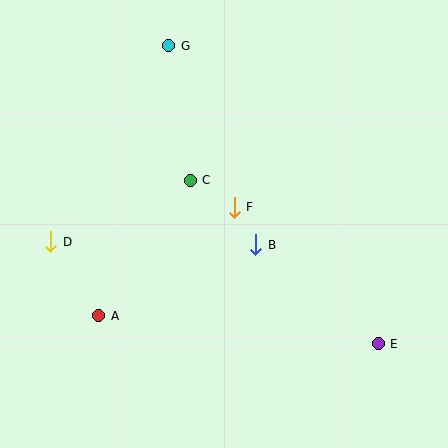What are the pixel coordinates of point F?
Point F is at (234, 207).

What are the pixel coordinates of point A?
Point A is at (99, 316).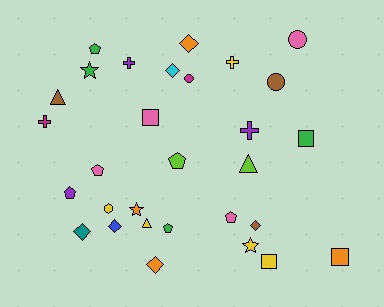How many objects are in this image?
There are 30 objects.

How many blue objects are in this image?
There is 1 blue object.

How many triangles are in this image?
There are 3 triangles.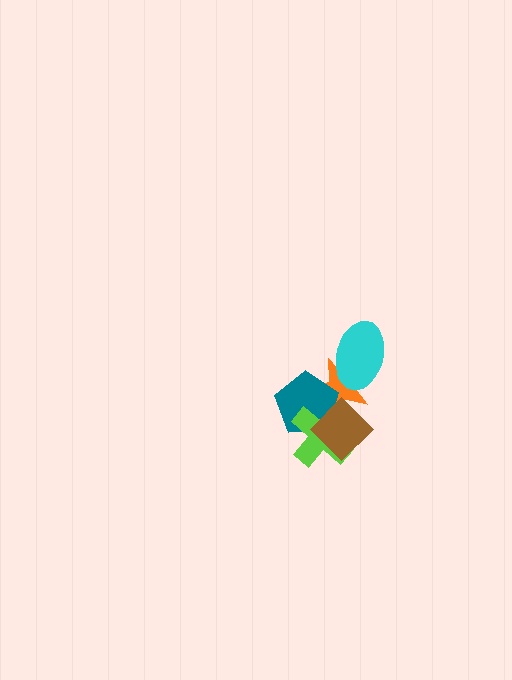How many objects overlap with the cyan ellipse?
1 object overlaps with the cyan ellipse.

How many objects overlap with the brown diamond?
3 objects overlap with the brown diamond.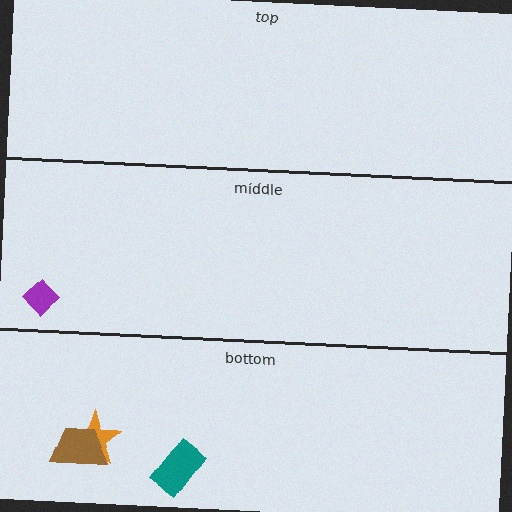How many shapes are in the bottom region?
3.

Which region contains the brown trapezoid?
The bottom region.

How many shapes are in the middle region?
1.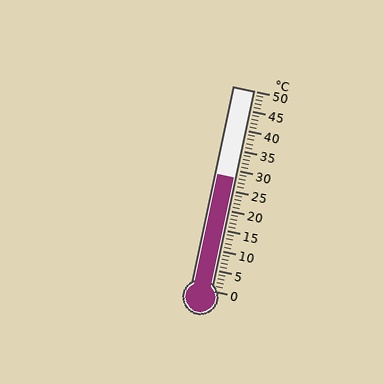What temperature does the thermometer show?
The thermometer shows approximately 28°C.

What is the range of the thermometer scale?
The thermometer scale ranges from 0°C to 50°C.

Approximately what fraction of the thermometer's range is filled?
The thermometer is filled to approximately 55% of its range.